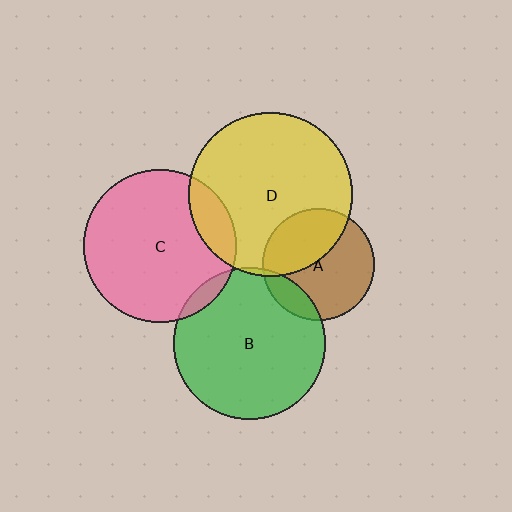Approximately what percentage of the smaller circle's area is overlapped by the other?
Approximately 15%.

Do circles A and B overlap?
Yes.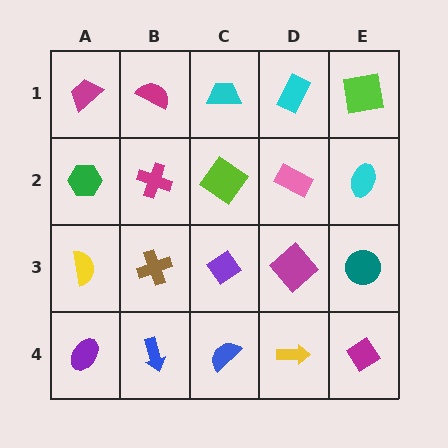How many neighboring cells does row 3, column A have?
3.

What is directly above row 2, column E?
A lime square.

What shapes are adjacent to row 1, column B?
A magenta cross (row 2, column B), a magenta trapezoid (row 1, column A), a cyan trapezoid (row 1, column C).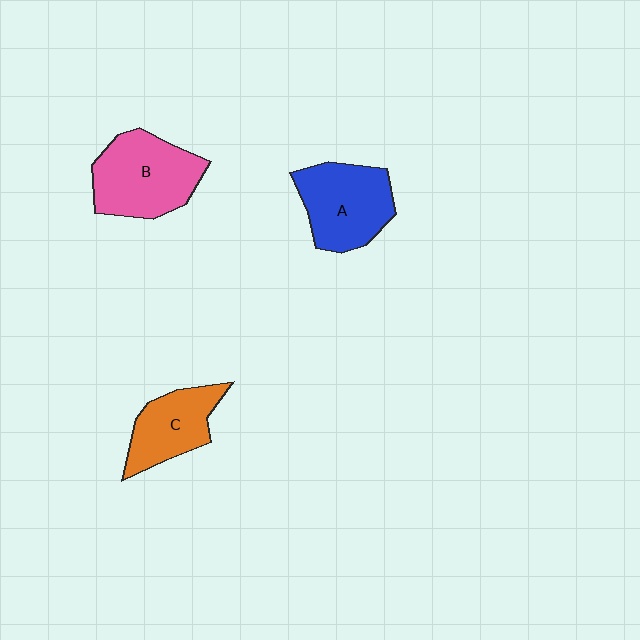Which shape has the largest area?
Shape B (pink).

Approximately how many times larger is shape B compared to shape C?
Approximately 1.4 times.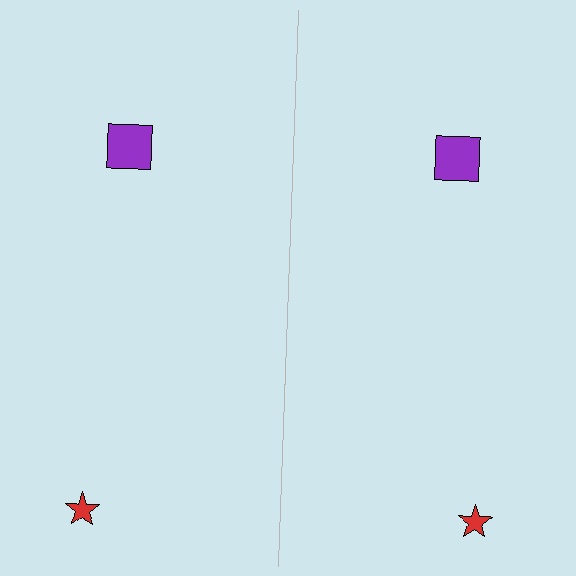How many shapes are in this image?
There are 4 shapes in this image.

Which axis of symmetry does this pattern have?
The pattern has a vertical axis of symmetry running through the center of the image.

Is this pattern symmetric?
Yes, this pattern has bilateral (reflection) symmetry.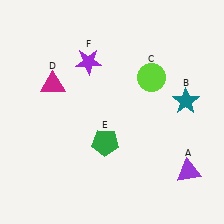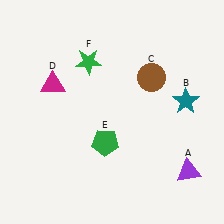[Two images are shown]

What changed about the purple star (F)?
In Image 1, F is purple. In Image 2, it changed to green.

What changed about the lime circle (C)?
In Image 1, C is lime. In Image 2, it changed to brown.